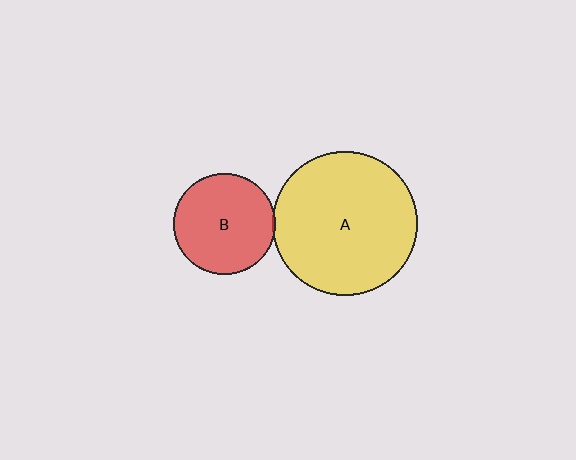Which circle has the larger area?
Circle A (yellow).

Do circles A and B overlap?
Yes.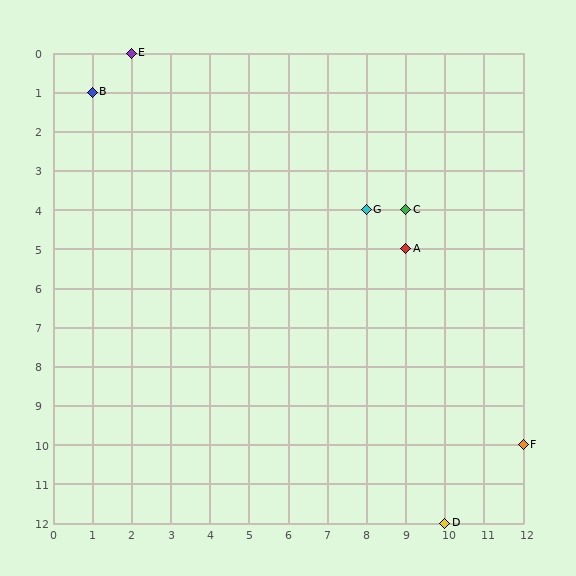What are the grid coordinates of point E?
Point E is at grid coordinates (2, 0).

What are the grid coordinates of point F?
Point F is at grid coordinates (12, 10).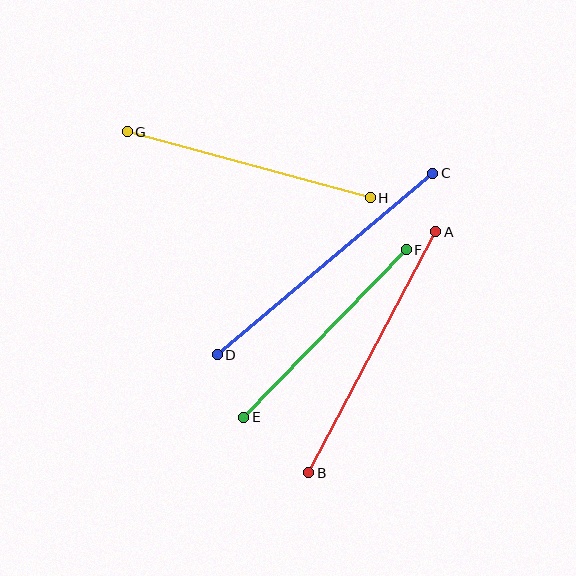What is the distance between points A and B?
The distance is approximately 273 pixels.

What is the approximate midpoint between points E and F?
The midpoint is at approximately (325, 333) pixels.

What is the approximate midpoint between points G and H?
The midpoint is at approximately (249, 165) pixels.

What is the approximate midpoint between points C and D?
The midpoint is at approximately (325, 264) pixels.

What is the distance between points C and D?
The distance is approximately 282 pixels.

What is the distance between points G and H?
The distance is approximately 252 pixels.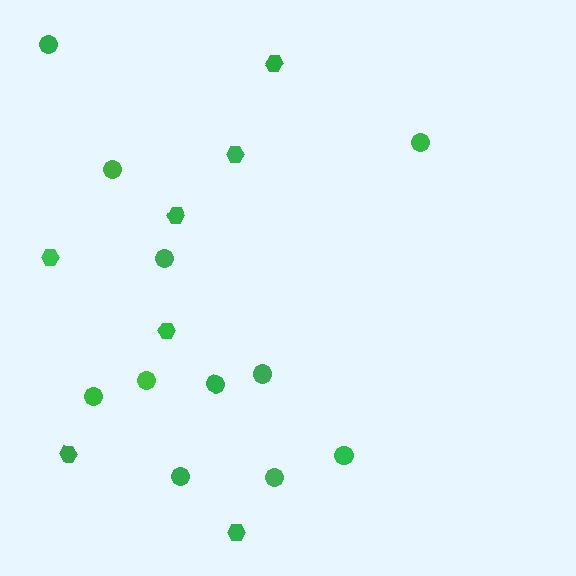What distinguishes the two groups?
There are 2 groups: one group of hexagons (7) and one group of circles (11).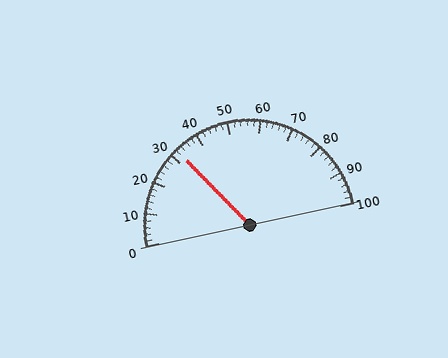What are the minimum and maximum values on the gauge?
The gauge ranges from 0 to 100.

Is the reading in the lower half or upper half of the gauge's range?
The reading is in the lower half of the range (0 to 100).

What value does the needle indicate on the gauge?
The needle indicates approximately 32.